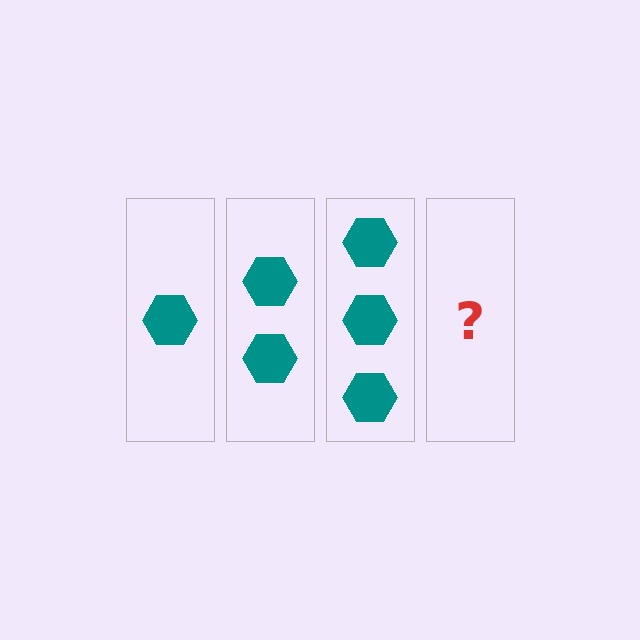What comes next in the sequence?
The next element should be 4 hexagons.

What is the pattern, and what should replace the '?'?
The pattern is that each step adds one more hexagon. The '?' should be 4 hexagons.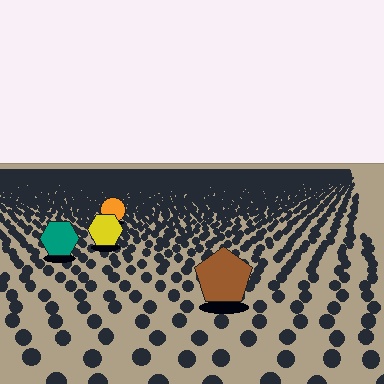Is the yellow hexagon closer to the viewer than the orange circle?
Yes. The yellow hexagon is closer — you can tell from the texture gradient: the ground texture is coarser near it.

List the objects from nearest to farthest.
From nearest to farthest: the brown pentagon, the teal hexagon, the yellow hexagon, the orange circle.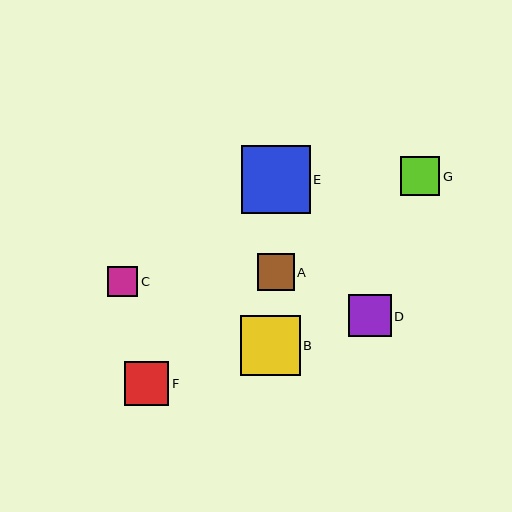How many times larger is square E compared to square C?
Square E is approximately 2.2 times the size of square C.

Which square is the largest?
Square E is the largest with a size of approximately 68 pixels.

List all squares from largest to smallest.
From largest to smallest: E, B, F, D, G, A, C.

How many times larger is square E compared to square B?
Square E is approximately 1.2 times the size of square B.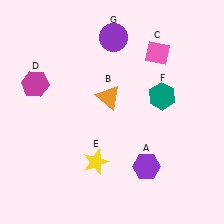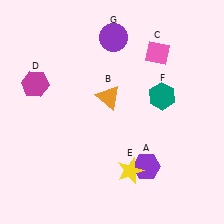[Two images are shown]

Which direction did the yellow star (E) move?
The yellow star (E) moved right.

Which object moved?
The yellow star (E) moved right.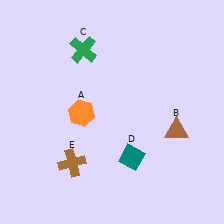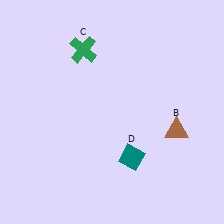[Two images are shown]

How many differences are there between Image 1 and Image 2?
There are 2 differences between the two images.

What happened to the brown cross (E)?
The brown cross (E) was removed in Image 2. It was in the bottom-left area of Image 1.